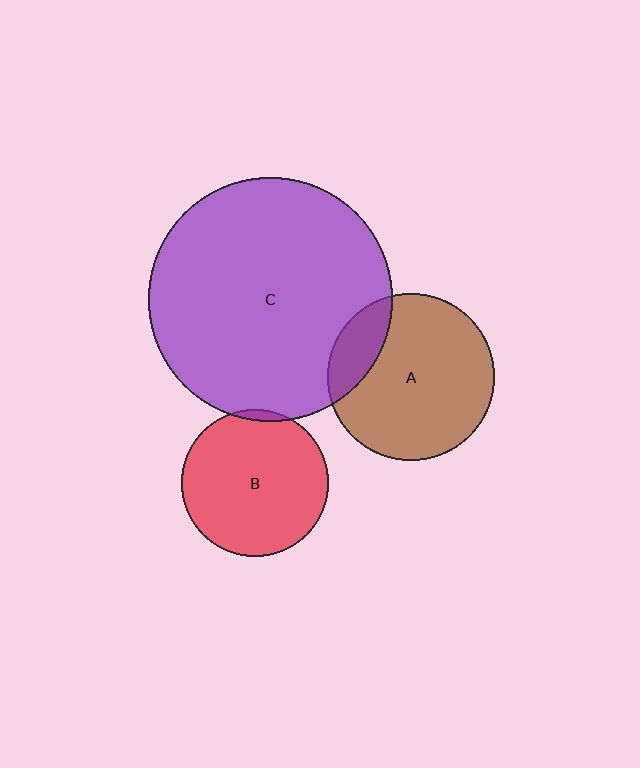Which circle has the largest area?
Circle C (purple).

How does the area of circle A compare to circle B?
Approximately 1.3 times.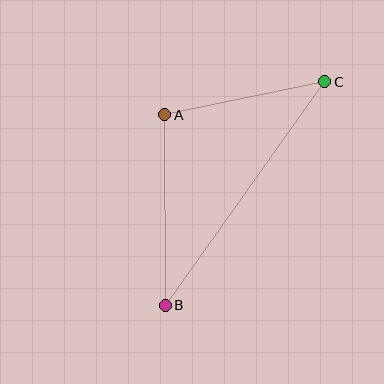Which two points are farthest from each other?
Points B and C are farthest from each other.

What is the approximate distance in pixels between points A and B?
The distance between A and B is approximately 191 pixels.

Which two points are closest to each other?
Points A and C are closest to each other.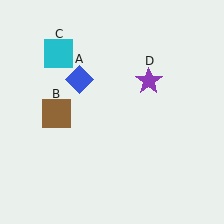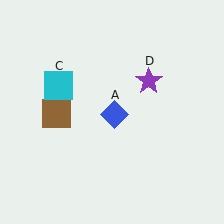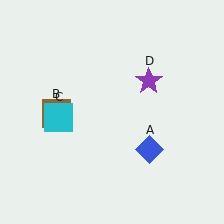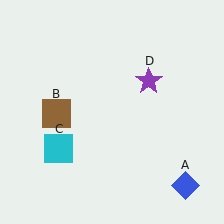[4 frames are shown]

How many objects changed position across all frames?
2 objects changed position: blue diamond (object A), cyan square (object C).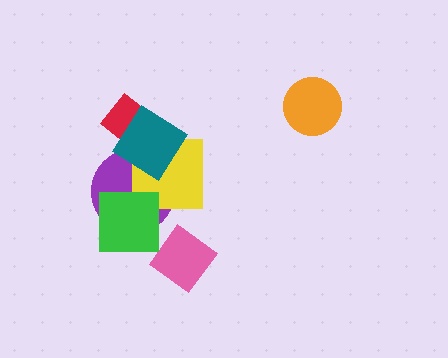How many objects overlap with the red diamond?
1 object overlaps with the red diamond.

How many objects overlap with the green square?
1 object overlaps with the green square.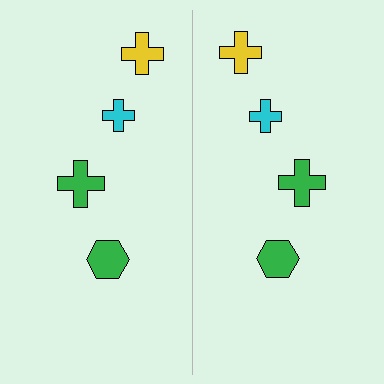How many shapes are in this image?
There are 8 shapes in this image.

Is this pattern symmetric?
Yes, this pattern has bilateral (reflection) symmetry.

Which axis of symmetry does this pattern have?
The pattern has a vertical axis of symmetry running through the center of the image.